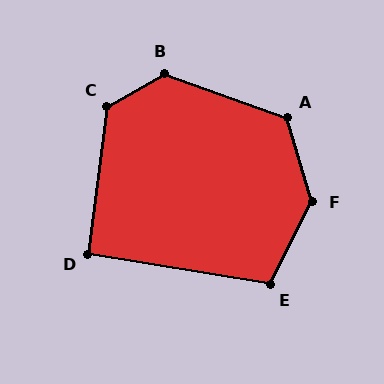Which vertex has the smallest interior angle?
D, at approximately 92 degrees.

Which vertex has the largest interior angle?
F, at approximately 136 degrees.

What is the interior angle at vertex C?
Approximately 126 degrees (obtuse).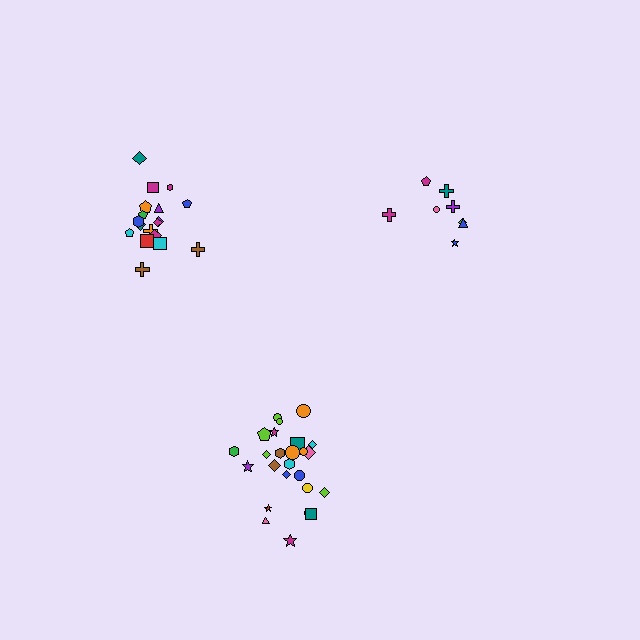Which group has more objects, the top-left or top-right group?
The top-left group.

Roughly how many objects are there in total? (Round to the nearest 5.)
Roughly 50 objects in total.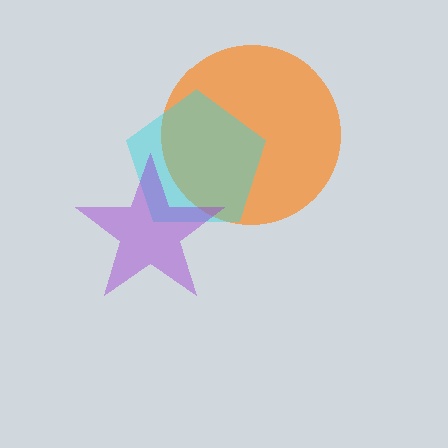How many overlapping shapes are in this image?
There are 3 overlapping shapes in the image.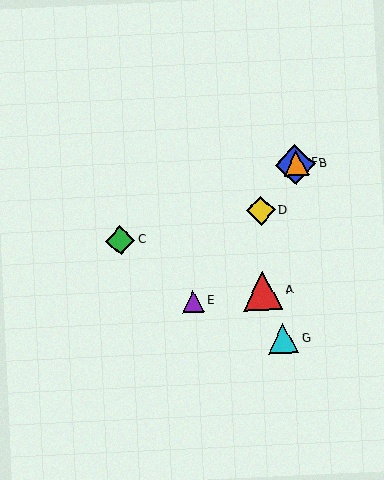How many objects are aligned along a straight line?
4 objects (B, D, E, F) are aligned along a straight line.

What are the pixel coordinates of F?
Object F is at (296, 163).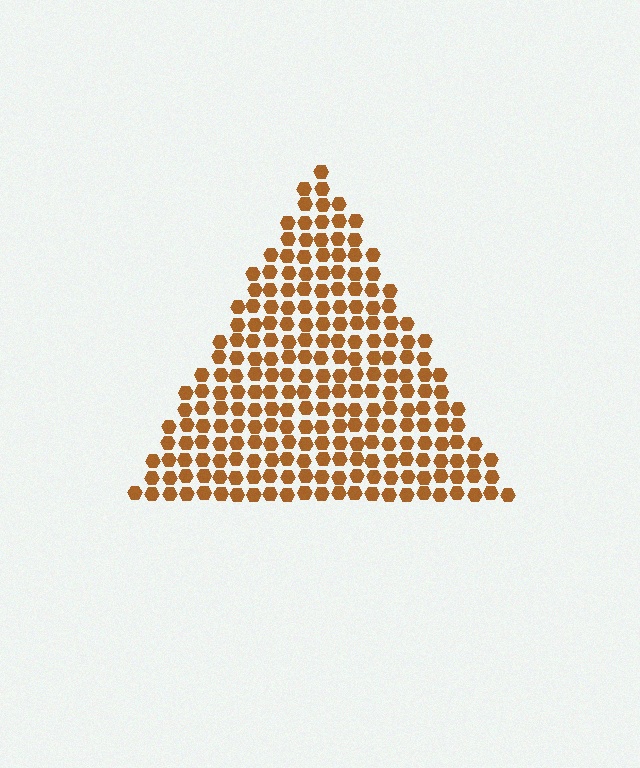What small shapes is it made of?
It is made of small hexagons.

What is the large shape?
The large shape is a triangle.